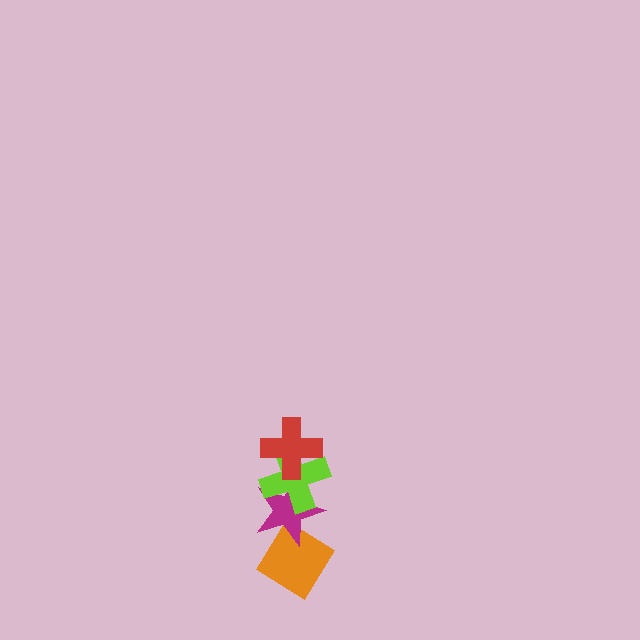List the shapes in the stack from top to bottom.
From top to bottom: the red cross, the lime cross, the magenta star, the orange diamond.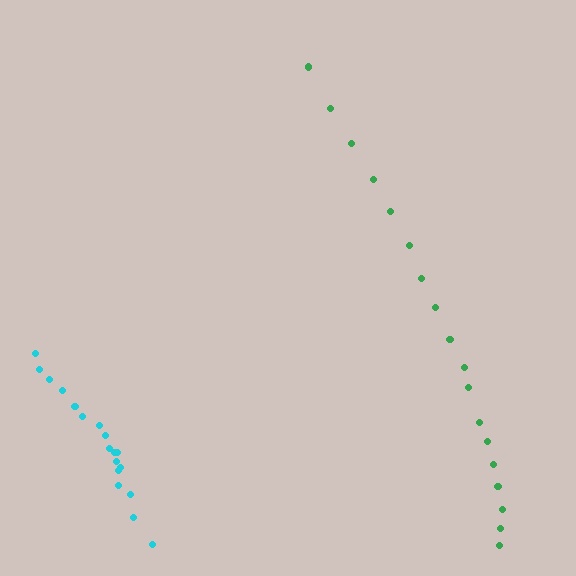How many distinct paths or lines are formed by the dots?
There are 2 distinct paths.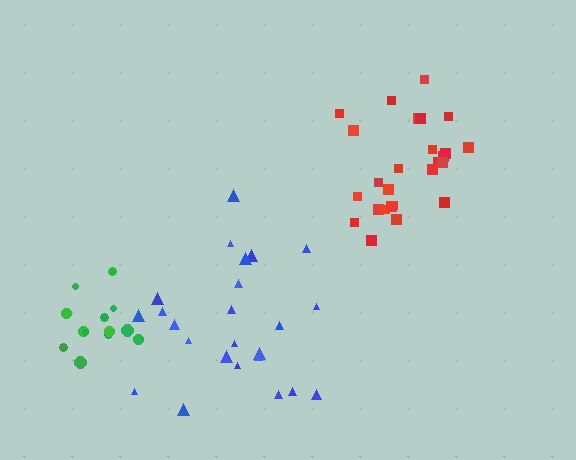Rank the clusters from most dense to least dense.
green, red, blue.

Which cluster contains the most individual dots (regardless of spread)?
Red (26).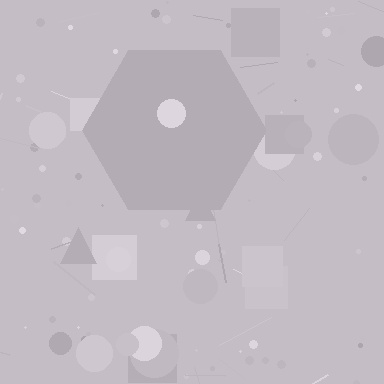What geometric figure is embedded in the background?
A hexagon is embedded in the background.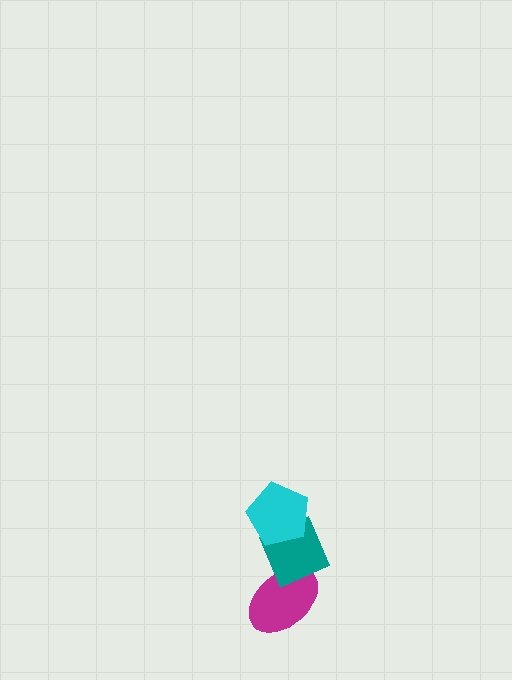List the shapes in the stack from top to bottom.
From top to bottom: the cyan pentagon, the teal diamond, the magenta ellipse.